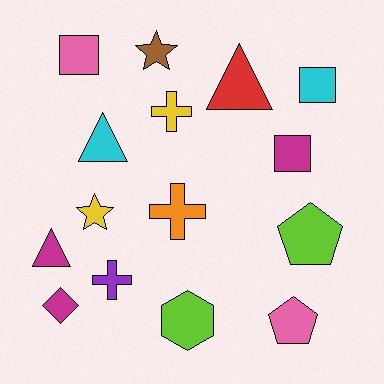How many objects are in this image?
There are 15 objects.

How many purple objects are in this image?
There is 1 purple object.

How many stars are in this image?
There are 2 stars.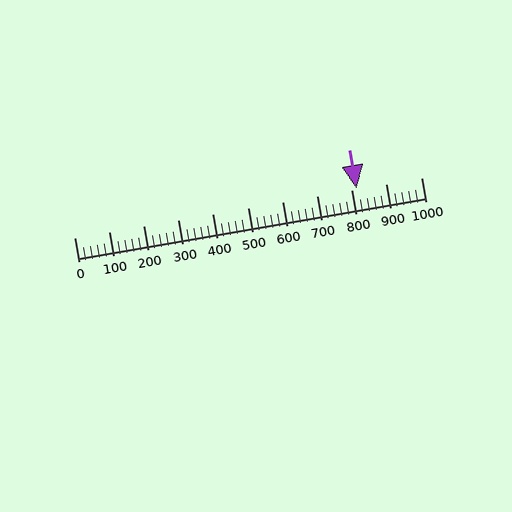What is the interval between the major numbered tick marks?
The major tick marks are spaced 100 units apart.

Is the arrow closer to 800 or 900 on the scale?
The arrow is closer to 800.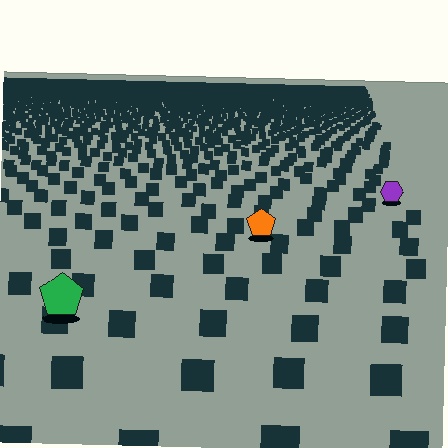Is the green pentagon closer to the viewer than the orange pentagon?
Yes. The green pentagon is closer — you can tell from the texture gradient: the ground texture is coarser near it.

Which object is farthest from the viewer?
The purple hexagon is farthest from the viewer. It appears smaller and the ground texture around it is denser.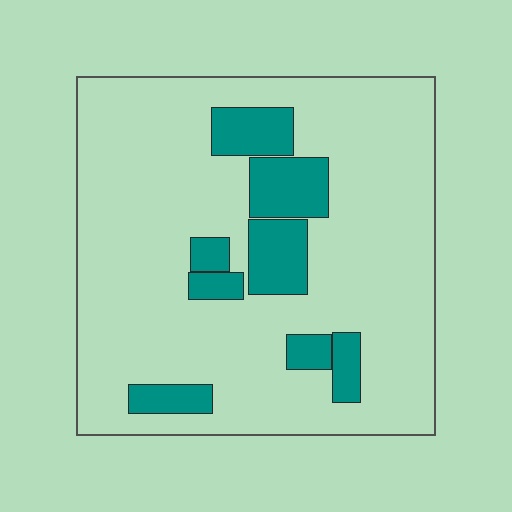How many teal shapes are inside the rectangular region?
8.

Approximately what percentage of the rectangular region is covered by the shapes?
Approximately 20%.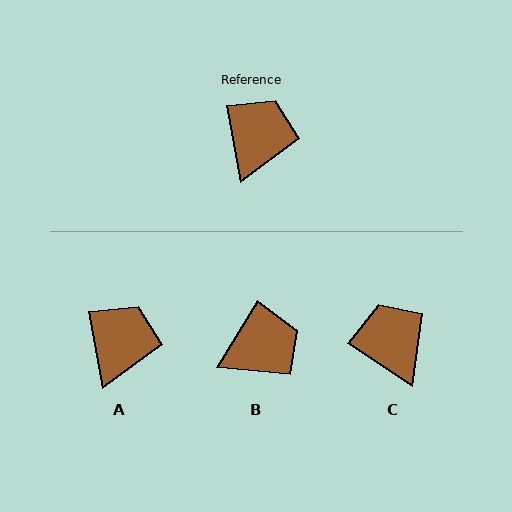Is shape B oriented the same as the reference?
No, it is off by about 42 degrees.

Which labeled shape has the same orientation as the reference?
A.